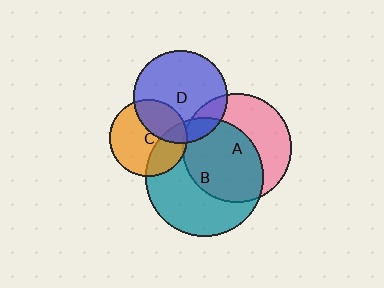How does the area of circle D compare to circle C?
Approximately 1.5 times.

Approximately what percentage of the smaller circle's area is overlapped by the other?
Approximately 35%.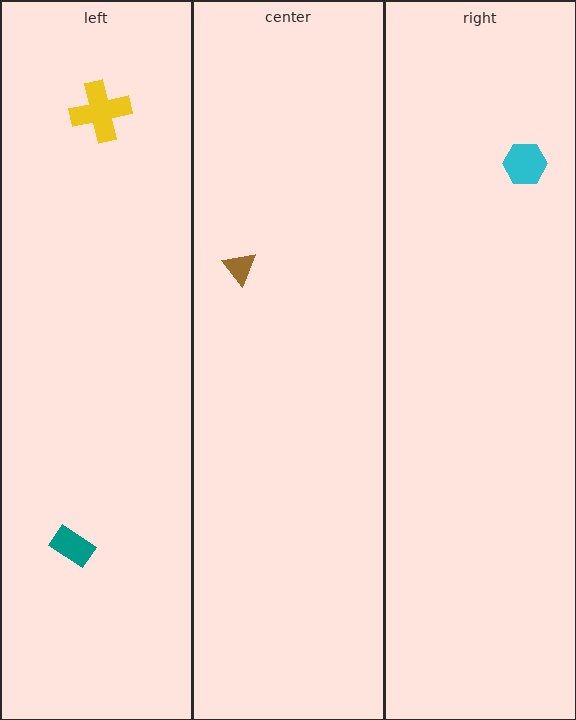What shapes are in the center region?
The brown triangle.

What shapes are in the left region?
The yellow cross, the teal rectangle.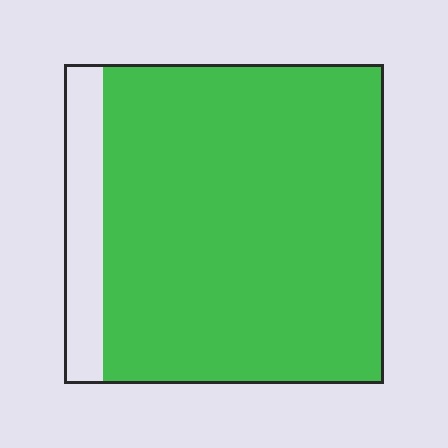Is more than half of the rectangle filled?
Yes.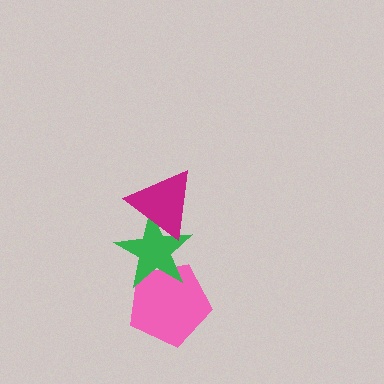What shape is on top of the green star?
The magenta triangle is on top of the green star.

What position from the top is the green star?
The green star is 2nd from the top.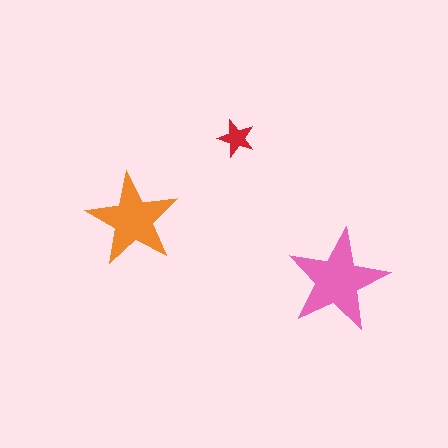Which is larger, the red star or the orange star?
The orange one.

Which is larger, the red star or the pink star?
The pink one.